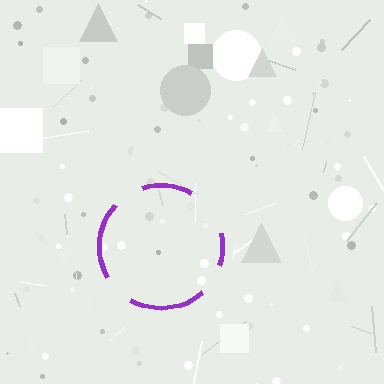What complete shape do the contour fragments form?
The contour fragments form a circle.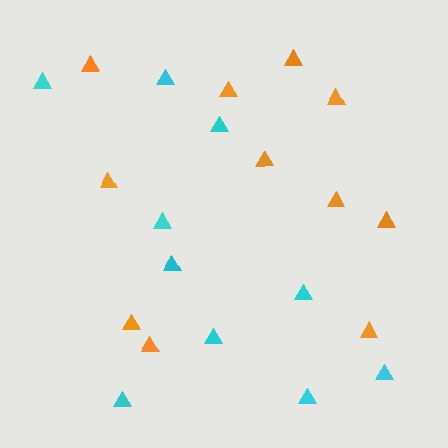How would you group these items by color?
There are 2 groups: one group of cyan triangles (10) and one group of orange triangles (11).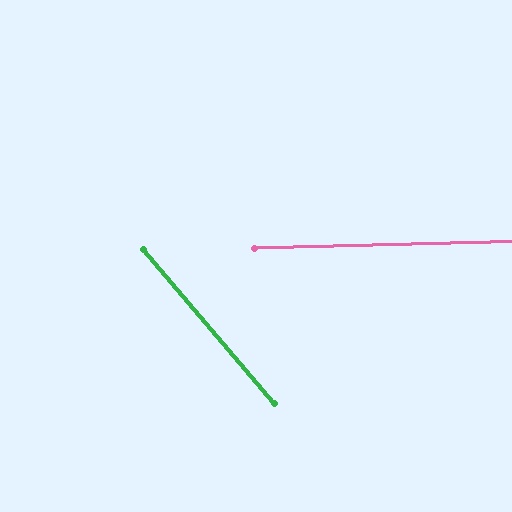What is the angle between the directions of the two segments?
Approximately 51 degrees.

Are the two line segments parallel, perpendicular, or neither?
Neither parallel nor perpendicular — they differ by about 51°.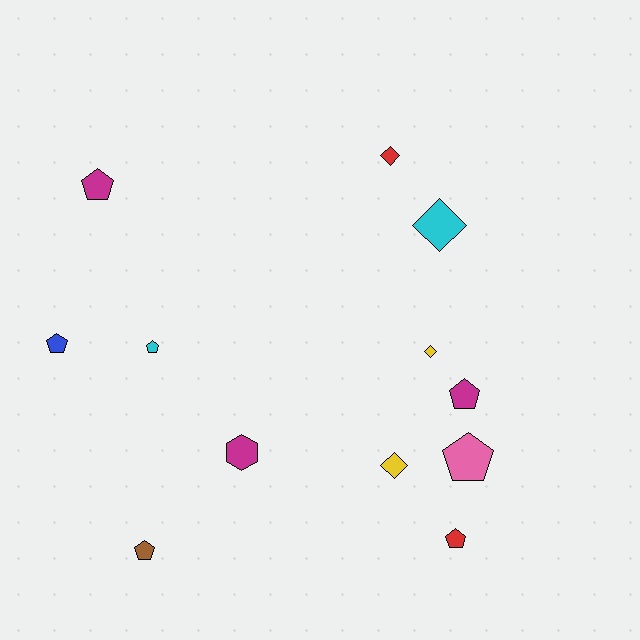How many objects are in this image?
There are 12 objects.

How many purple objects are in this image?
There are no purple objects.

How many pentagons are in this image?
There are 7 pentagons.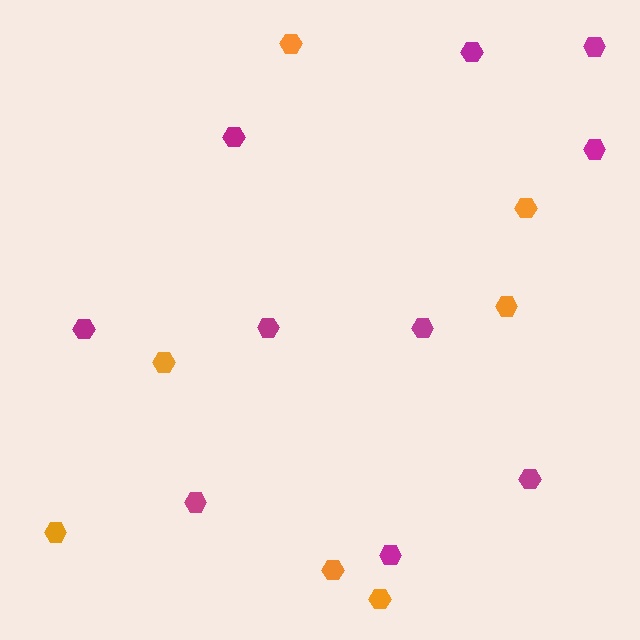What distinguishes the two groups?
There are 2 groups: one group of orange hexagons (7) and one group of magenta hexagons (10).